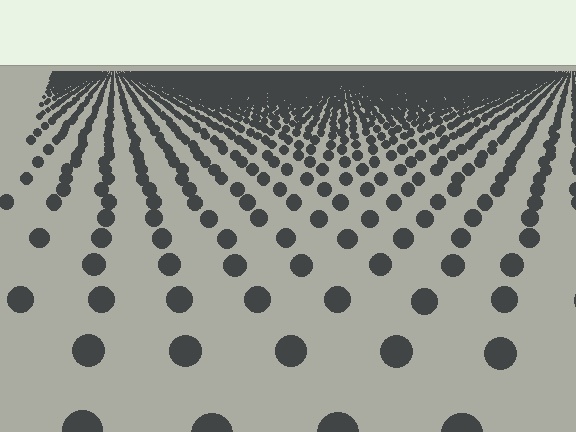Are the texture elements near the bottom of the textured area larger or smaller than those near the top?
Larger. Near the bottom, elements are closer to the viewer and appear at a bigger on-screen size.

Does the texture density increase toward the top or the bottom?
Density increases toward the top.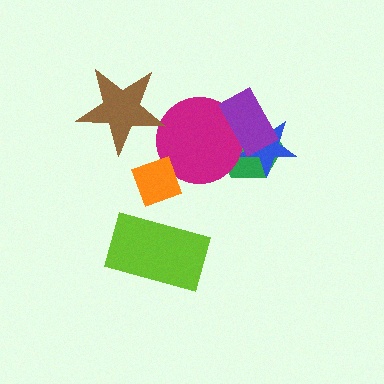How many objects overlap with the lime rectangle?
0 objects overlap with the lime rectangle.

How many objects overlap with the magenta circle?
3 objects overlap with the magenta circle.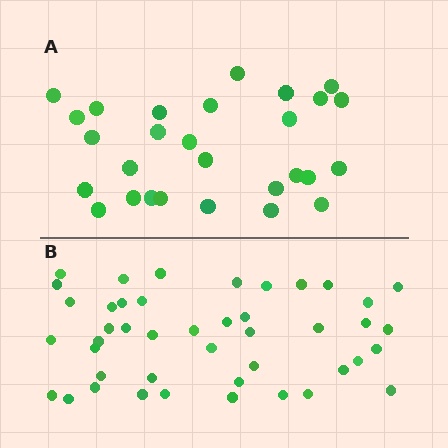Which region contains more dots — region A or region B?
Region B (the bottom region) has more dots.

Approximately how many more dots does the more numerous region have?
Region B has approximately 15 more dots than region A.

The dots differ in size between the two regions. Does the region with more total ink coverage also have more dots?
No. Region A has more total ink coverage because its dots are larger, but region B actually contains more individual dots. Total area can be misleading — the number of items is what matters here.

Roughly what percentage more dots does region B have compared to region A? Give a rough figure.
About 55% more.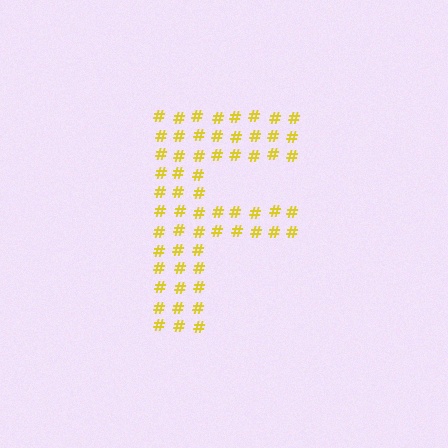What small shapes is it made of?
It is made of small hash symbols.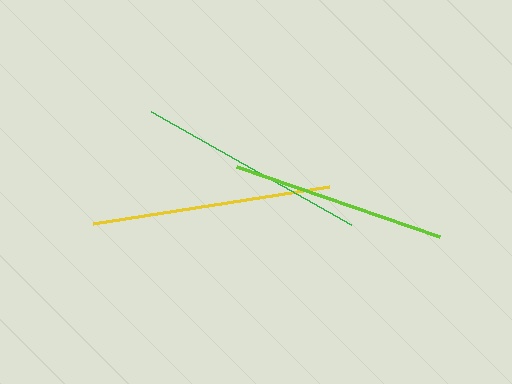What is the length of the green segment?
The green segment is approximately 230 pixels long.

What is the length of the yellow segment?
The yellow segment is approximately 239 pixels long.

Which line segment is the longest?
The yellow line is the longest at approximately 239 pixels.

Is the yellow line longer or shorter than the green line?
The yellow line is longer than the green line.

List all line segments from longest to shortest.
From longest to shortest: yellow, green, lime.